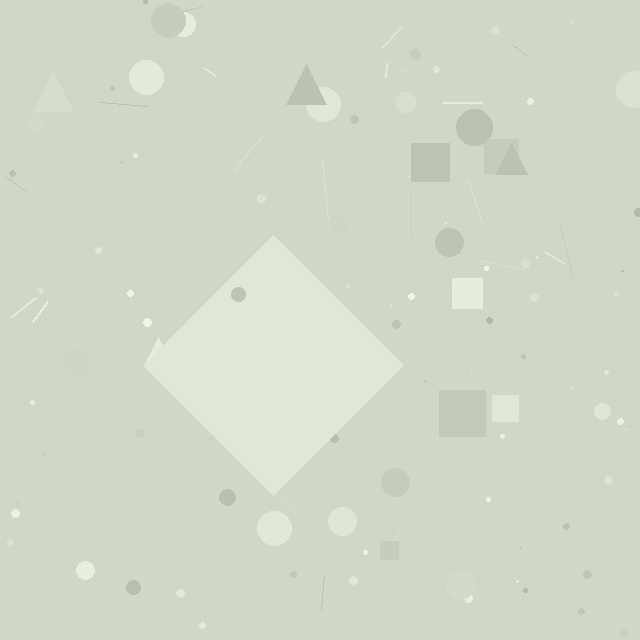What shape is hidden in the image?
A diamond is hidden in the image.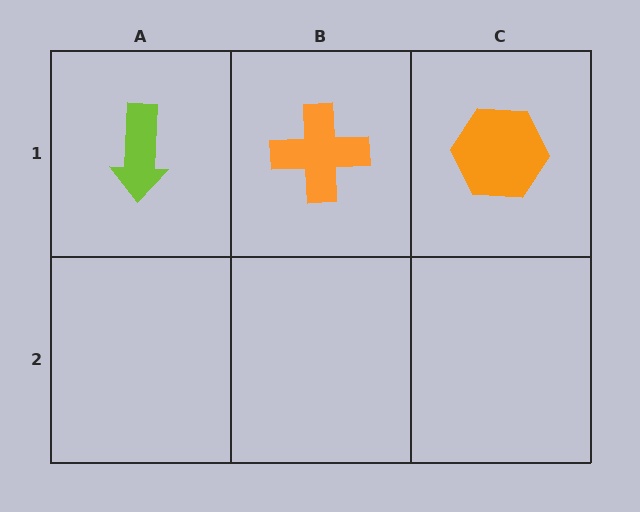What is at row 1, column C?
An orange hexagon.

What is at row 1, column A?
A lime arrow.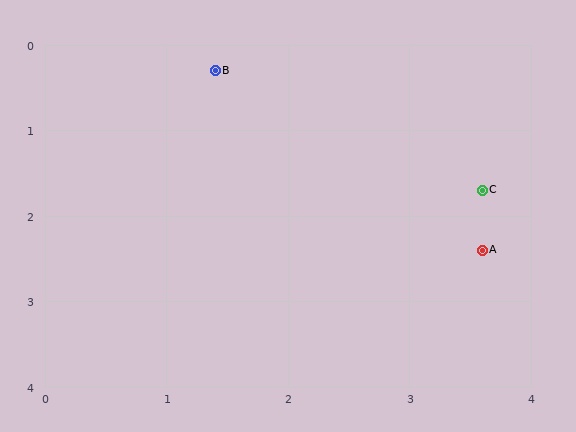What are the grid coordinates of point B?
Point B is at approximately (1.4, 0.3).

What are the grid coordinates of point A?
Point A is at approximately (3.6, 2.4).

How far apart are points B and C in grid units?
Points B and C are about 2.6 grid units apart.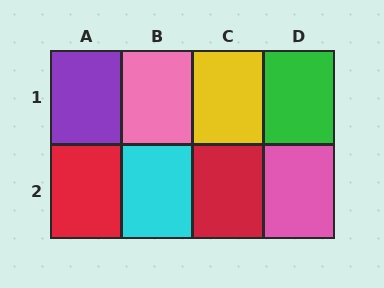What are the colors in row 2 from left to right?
Red, cyan, red, pink.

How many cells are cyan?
1 cell is cyan.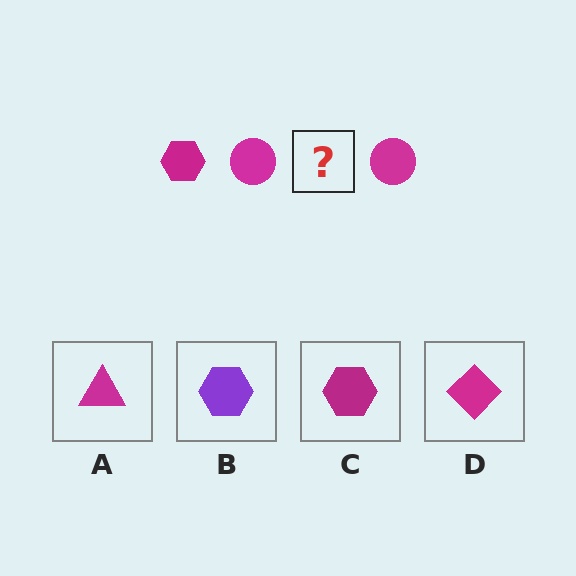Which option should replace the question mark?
Option C.